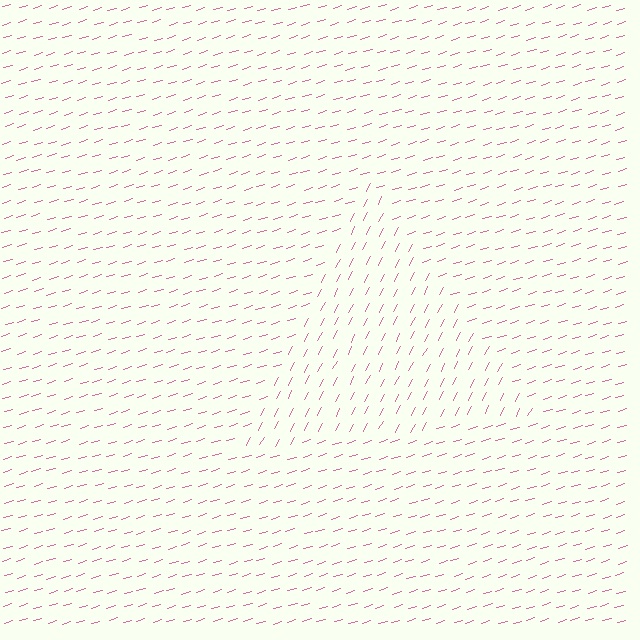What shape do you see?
I see a triangle.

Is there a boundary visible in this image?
Yes, there is a texture boundary formed by a change in line orientation.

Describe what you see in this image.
The image is filled with small pink line segments. A triangle region in the image has lines oriented differently from the surrounding lines, creating a visible texture boundary.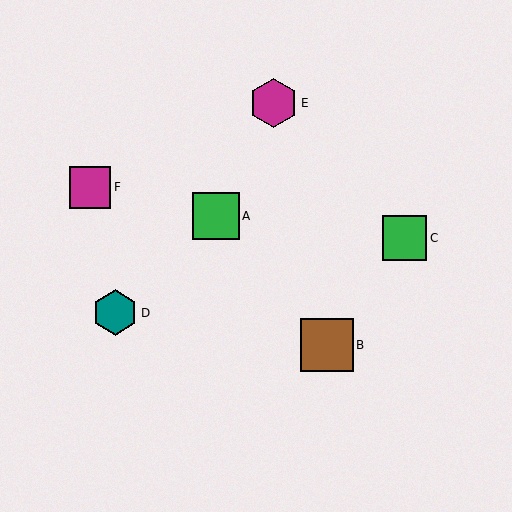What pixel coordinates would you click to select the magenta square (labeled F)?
Click at (90, 187) to select the magenta square F.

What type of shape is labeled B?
Shape B is a brown square.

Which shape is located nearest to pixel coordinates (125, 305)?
The teal hexagon (labeled D) at (115, 313) is nearest to that location.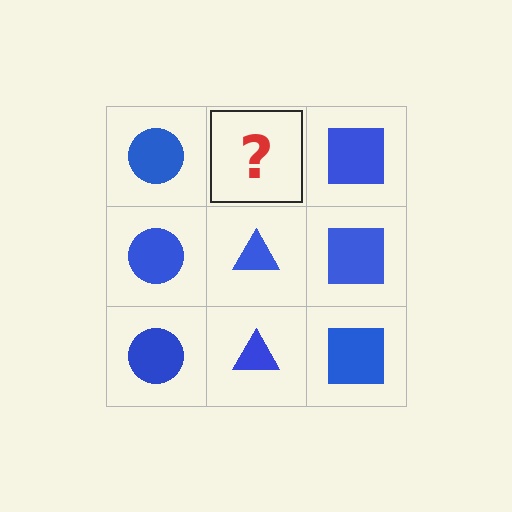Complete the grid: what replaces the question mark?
The question mark should be replaced with a blue triangle.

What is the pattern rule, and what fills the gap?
The rule is that each column has a consistent shape. The gap should be filled with a blue triangle.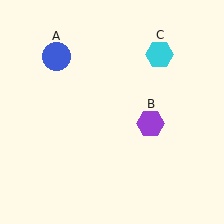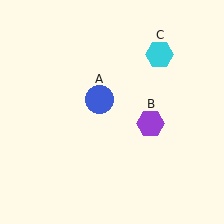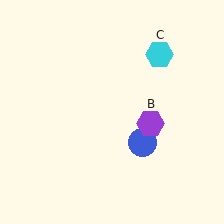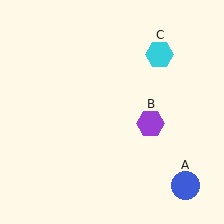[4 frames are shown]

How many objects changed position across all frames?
1 object changed position: blue circle (object A).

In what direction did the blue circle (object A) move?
The blue circle (object A) moved down and to the right.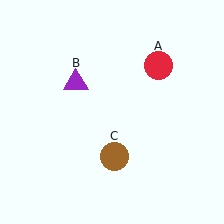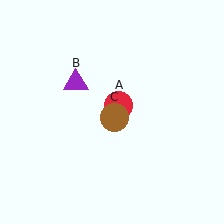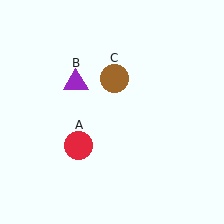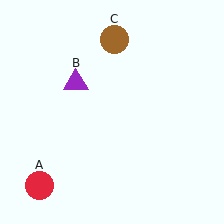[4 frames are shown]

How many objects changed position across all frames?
2 objects changed position: red circle (object A), brown circle (object C).